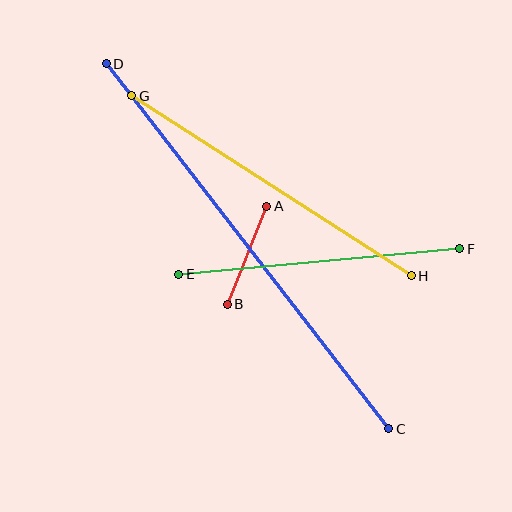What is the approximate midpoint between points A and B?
The midpoint is at approximately (247, 255) pixels.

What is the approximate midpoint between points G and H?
The midpoint is at approximately (271, 186) pixels.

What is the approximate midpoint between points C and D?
The midpoint is at approximately (247, 246) pixels.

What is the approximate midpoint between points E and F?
The midpoint is at approximately (319, 262) pixels.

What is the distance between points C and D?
The distance is approximately 462 pixels.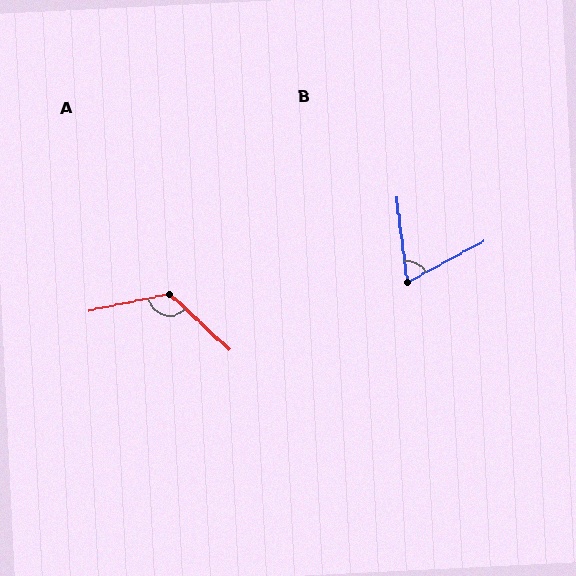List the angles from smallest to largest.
B (69°), A (126°).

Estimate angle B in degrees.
Approximately 69 degrees.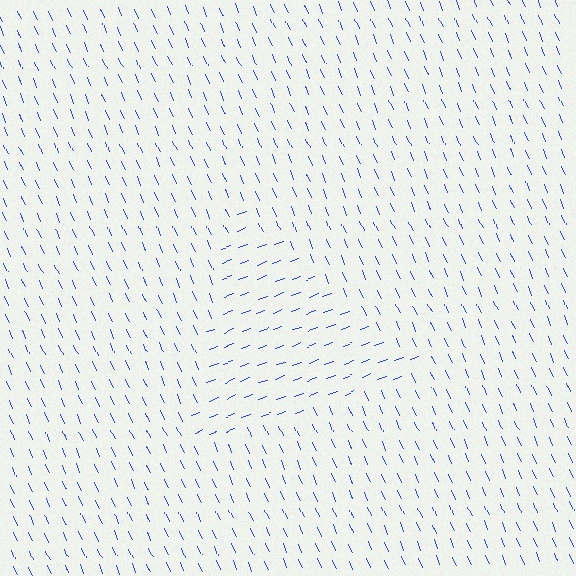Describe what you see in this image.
The image is filled with small blue line segments. A triangle region in the image has lines oriented differently from the surrounding lines, creating a visible texture boundary.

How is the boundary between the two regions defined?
The boundary is defined purely by a change in line orientation (approximately 87 degrees difference). All lines are the same color and thickness.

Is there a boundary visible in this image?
Yes, there is a texture boundary formed by a change in line orientation.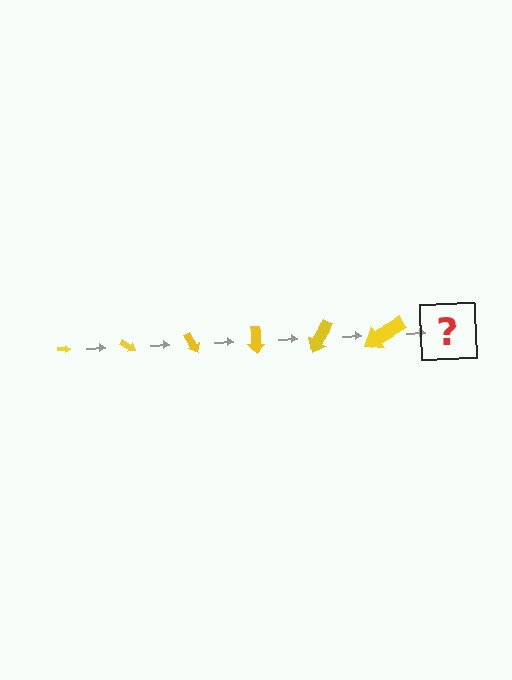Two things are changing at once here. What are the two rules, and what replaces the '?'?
The two rules are that the arrow grows larger each step and it rotates 30 degrees each step. The '?' should be an arrow, larger than the previous one and rotated 180 degrees from the start.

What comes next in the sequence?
The next element should be an arrow, larger than the previous one and rotated 180 degrees from the start.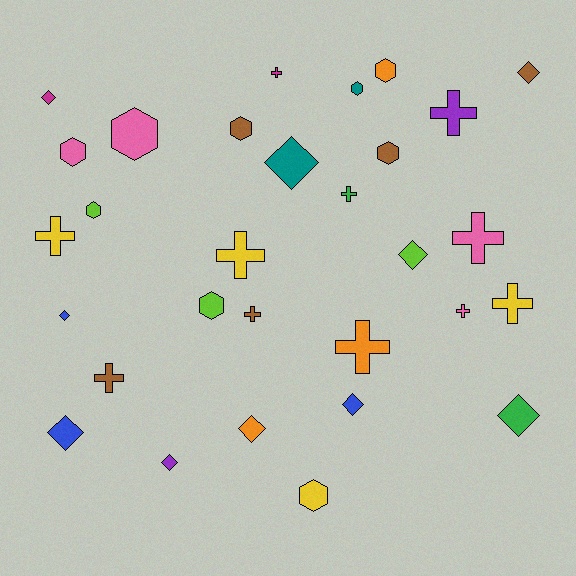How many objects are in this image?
There are 30 objects.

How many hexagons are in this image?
There are 9 hexagons.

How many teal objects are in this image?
There are 2 teal objects.